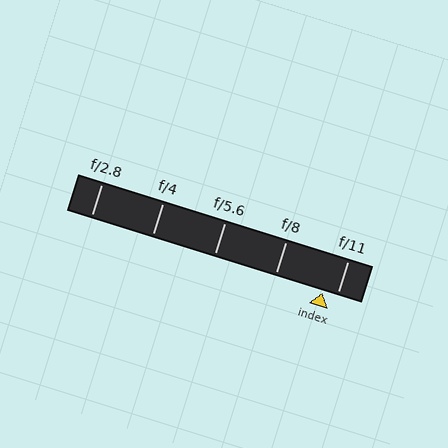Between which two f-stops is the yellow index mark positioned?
The index mark is between f/8 and f/11.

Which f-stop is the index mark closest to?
The index mark is closest to f/11.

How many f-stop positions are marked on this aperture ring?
There are 5 f-stop positions marked.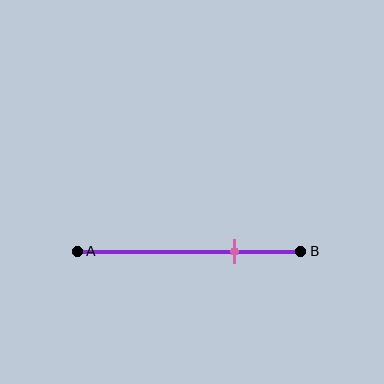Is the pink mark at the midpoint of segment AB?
No, the mark is at about 70% from A, not at the 50% midpoint.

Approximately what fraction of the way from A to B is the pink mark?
The pink mark is approximately 70% of the way from A to B.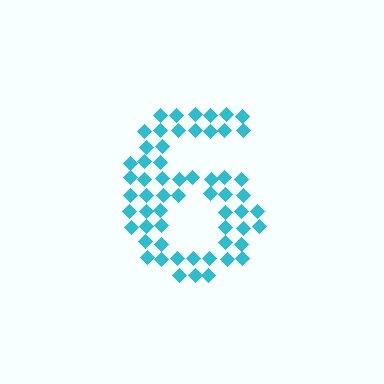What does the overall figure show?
The overall figure shows the digit 6.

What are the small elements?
The small elements are diamonds.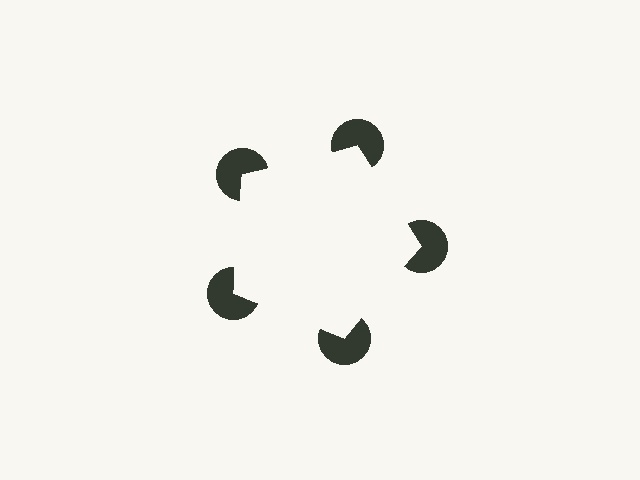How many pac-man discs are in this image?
There are 5 — one at each vertex of the illusory pentagon.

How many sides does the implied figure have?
5 sides.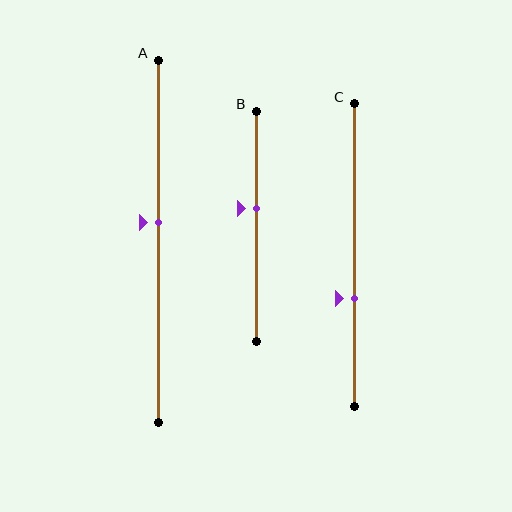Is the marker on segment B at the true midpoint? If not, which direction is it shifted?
No, the marker on segment B is shifted upward by about 8% of the segment length.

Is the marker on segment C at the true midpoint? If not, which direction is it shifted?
No, the marker on segment C is shifted downward by about 14% of the segment length.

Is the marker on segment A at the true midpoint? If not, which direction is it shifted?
No, the marker on segment A is shifted upward by about 5% of the segment length.